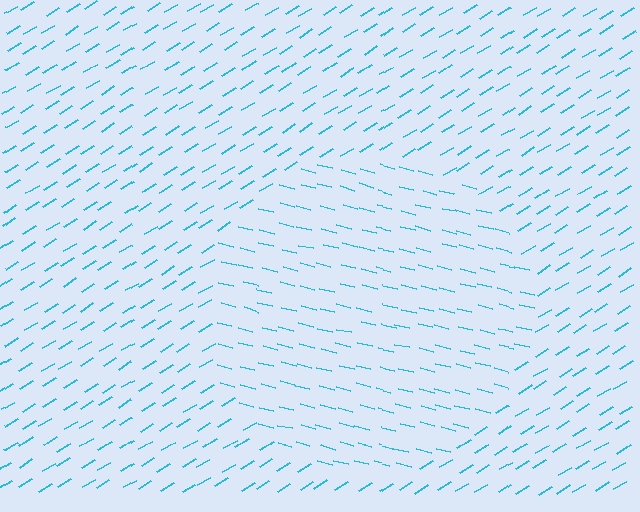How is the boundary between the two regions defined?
The boundary is defined purely by a change in line orientation (approximately 45 degrees difference). All lines are the same color and thickness.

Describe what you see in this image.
The image is filled with small cyan line segments. A circle region in the image has lines oriented differently from the surrounding lines, creating a visible texture boundary.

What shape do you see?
I see a circle.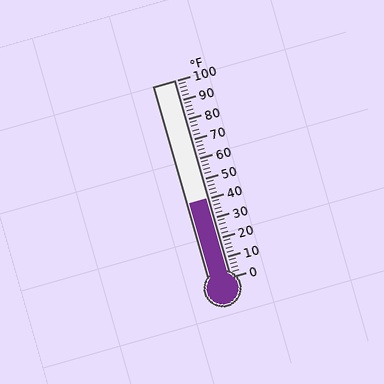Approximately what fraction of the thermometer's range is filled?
The thermometer is filled to approximately 40% of its range.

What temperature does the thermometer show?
The thermometer shows approximately 40°F.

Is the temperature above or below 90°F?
The temperature is below 90°F.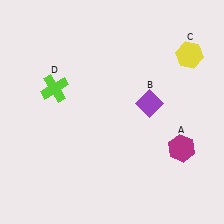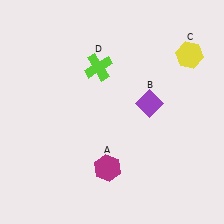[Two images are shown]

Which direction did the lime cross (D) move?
The lime cross (D) moved right.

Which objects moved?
The objects that moved are: the magenta hexagon (A), the lime cross (D).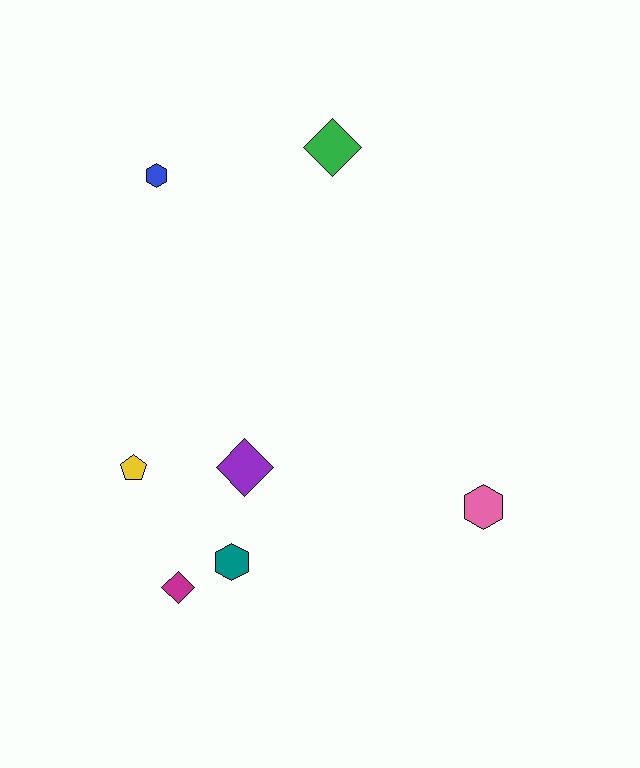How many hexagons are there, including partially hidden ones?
There are 3 hexagons.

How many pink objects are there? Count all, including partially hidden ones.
There is 1 pink object.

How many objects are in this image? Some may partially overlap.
There are 7 objects.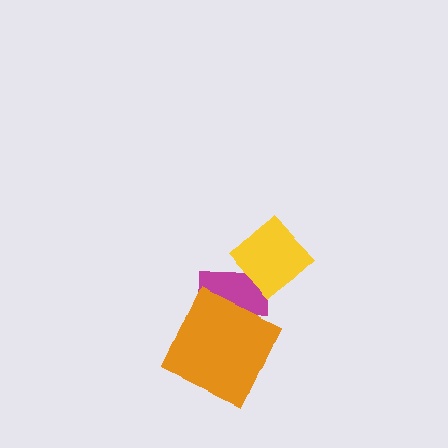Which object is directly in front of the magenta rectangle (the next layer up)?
The orange square is directly in front of the magenta rectangle.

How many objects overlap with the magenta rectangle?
2 objects overlap with the magenta rectangle.